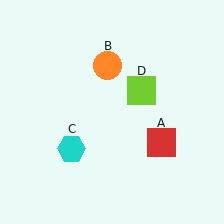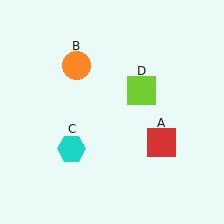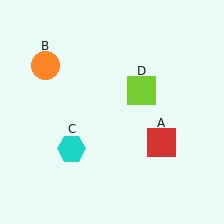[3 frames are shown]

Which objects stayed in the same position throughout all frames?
Red square (object A) and cyan hexagon (object C) and lime square (object D) remained stationary.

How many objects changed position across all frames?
1 object changed position: orange circle (object B).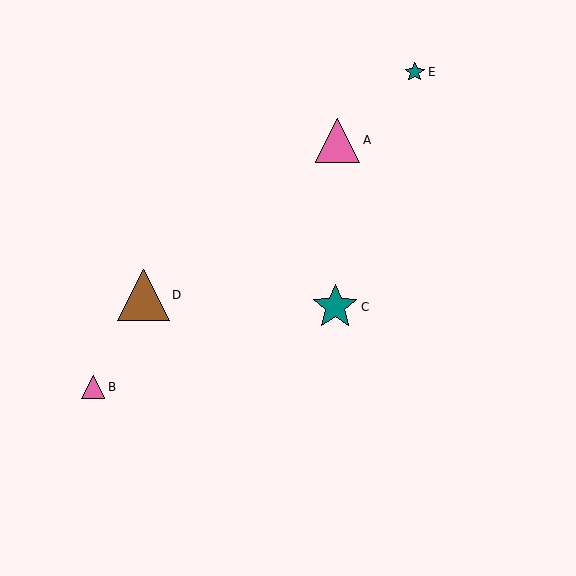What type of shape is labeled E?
Shape E is a teal star.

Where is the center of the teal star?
The center of the teal star is at (335, 307).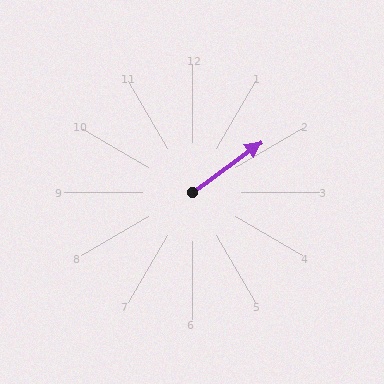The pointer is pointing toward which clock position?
Roughly 2 o'clock.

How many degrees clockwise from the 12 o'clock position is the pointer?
Approximately 54 degrees.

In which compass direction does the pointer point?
Northeast.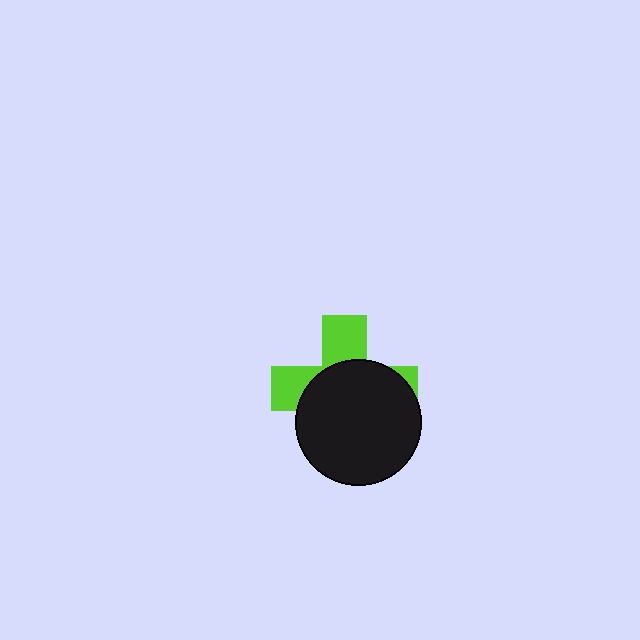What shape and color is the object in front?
The object in front is a black circle.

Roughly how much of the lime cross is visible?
A small part of it is visible (roughly 37%).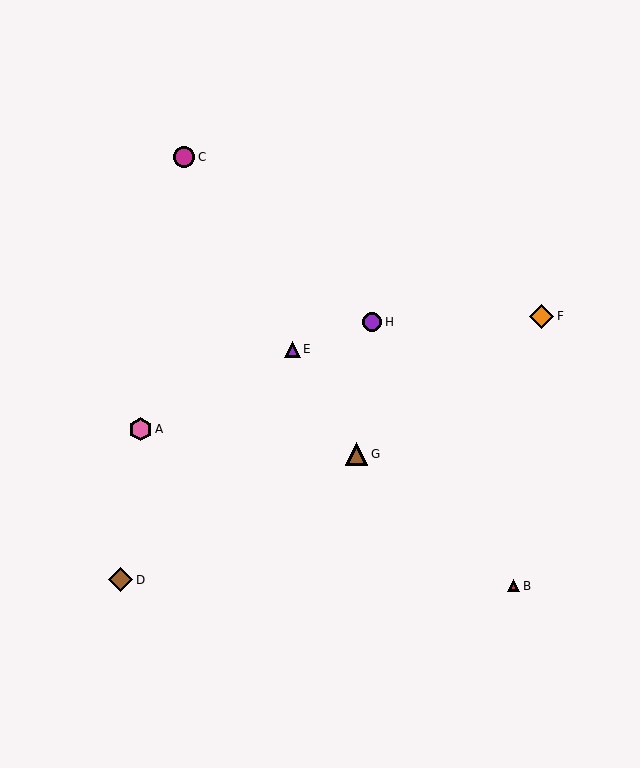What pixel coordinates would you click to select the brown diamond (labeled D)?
Click at (121, 580) to select the brown diamond D.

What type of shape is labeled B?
Shape B is a red triangle.